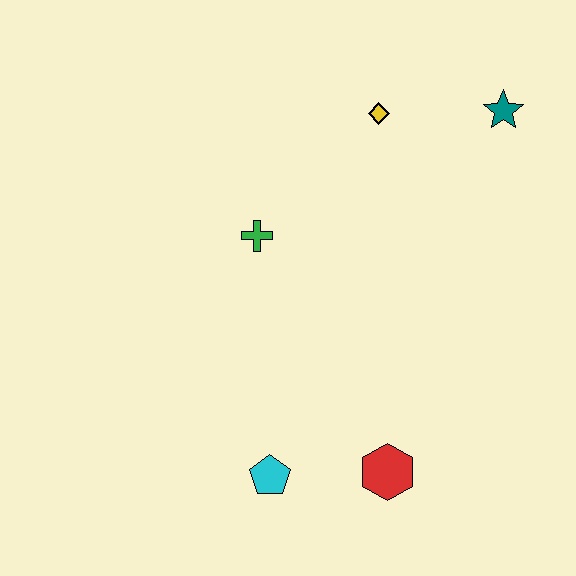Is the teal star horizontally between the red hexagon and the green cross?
No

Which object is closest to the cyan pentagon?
The red hexagon is closest to the cyan pentagon.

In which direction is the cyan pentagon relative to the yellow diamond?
The cyan pentagon is below the yellow diamond.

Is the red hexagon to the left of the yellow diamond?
No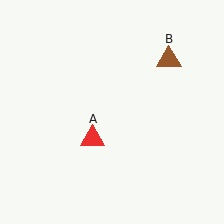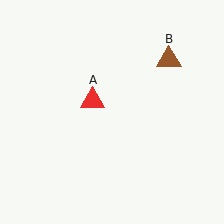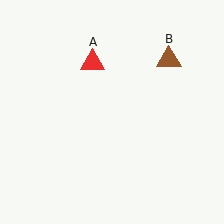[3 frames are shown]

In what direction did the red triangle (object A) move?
The red triangle (object A) moved up.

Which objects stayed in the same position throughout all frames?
Brown triangle (object B) remained stationary.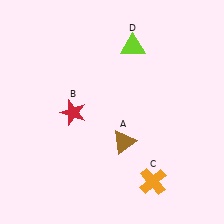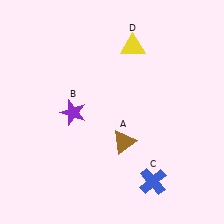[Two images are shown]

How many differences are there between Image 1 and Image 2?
There are 3 differences between the two images.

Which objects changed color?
B changed from red to purple. C changed from orange to blue. D changed from lime to yellow.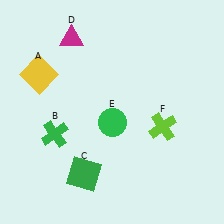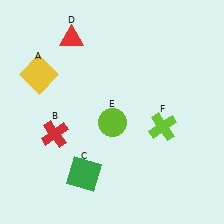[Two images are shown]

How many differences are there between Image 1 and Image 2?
There are 3 differences between the two images.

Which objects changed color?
B changed from green to red. D changed from magenta to red. E changed from green to lime.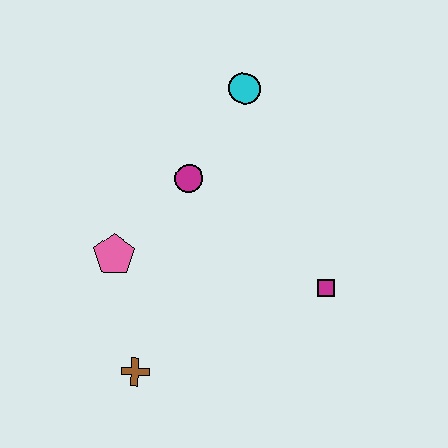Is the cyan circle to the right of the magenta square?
No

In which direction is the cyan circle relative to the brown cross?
The cyan circle is above the brown cross.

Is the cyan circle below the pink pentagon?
No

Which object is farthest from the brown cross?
The cyan circle is farthest from the brown cross.